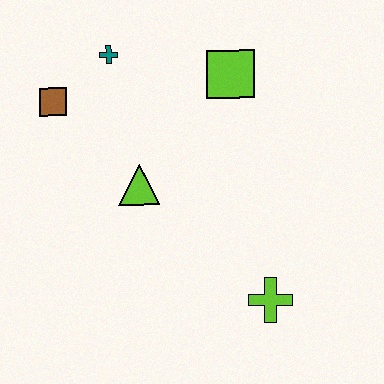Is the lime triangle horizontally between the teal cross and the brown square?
No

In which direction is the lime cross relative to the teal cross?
The lime cross is below the teal cross.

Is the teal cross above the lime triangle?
Yes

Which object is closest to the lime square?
The teal cross is closest to the lime square.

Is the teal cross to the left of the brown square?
No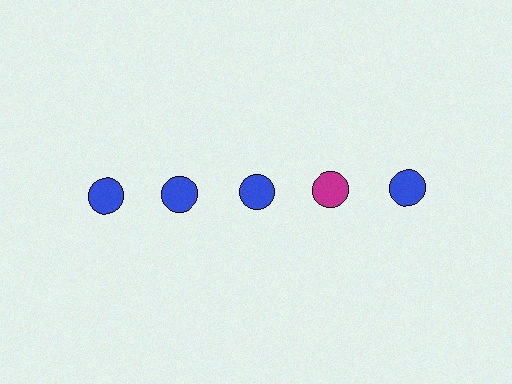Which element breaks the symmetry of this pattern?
The magenta circle in the top row, second from right column breaks the symmetry. All other shapes are blue circles.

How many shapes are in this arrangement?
There are 5 shapes arranged in a grid pattern.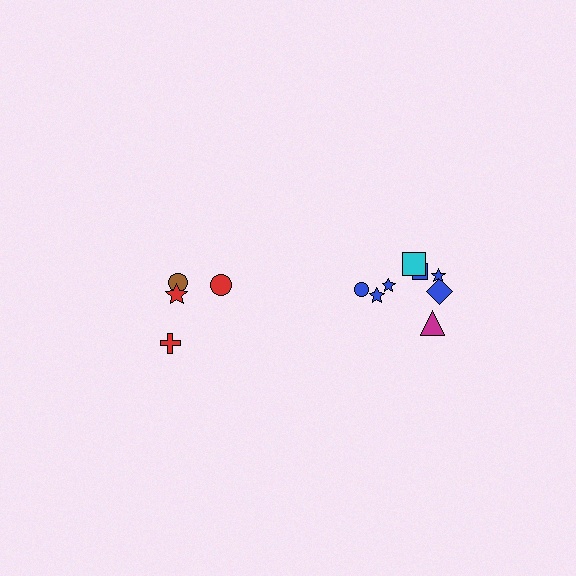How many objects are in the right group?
There are 8 objects.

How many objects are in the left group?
There are 4 objects.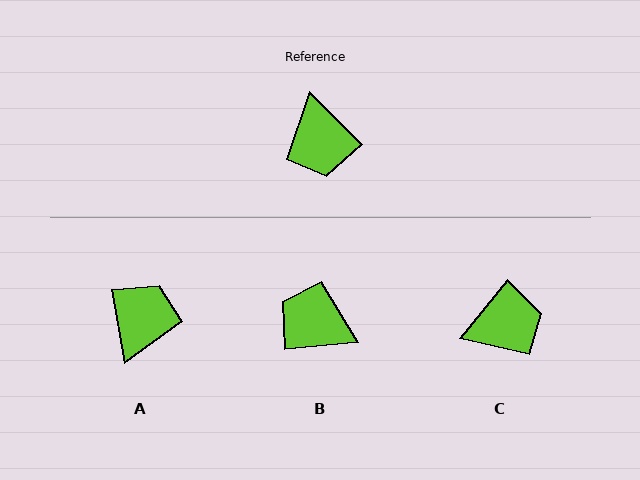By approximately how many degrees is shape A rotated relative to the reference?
Approximately 144 degrees counter-clockwise.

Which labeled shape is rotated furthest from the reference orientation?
A, about 144 degrees away.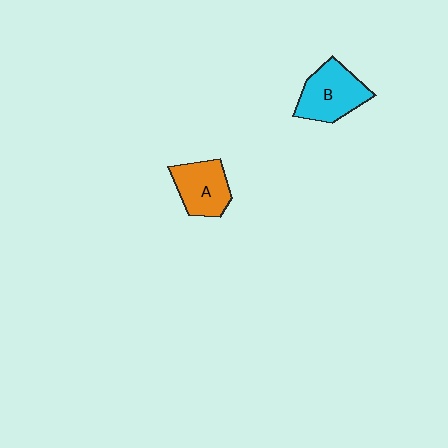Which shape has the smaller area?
Shape A (orange).